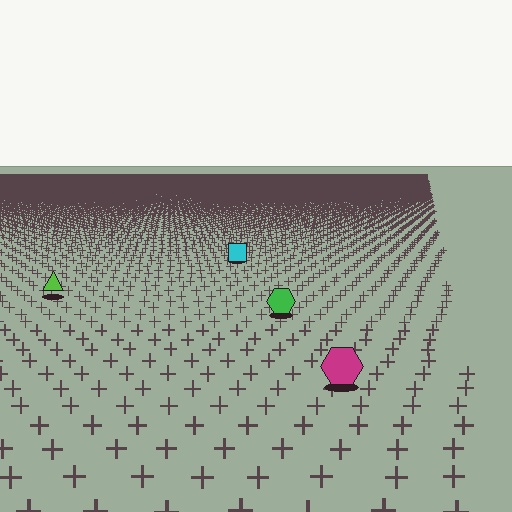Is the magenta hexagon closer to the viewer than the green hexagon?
Yes. The magenta hexagon is closer — you can tell from the texture gradient: the ground texture is coarser near it.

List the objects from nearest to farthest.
From nearest to farthest: the magenta hexagon, the green hexagon, the lime triangle, the cyan square.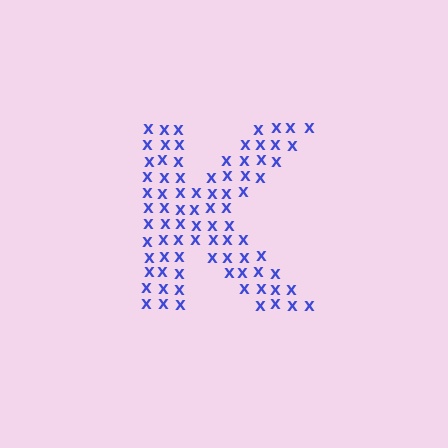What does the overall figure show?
The overall figure shows the letter K.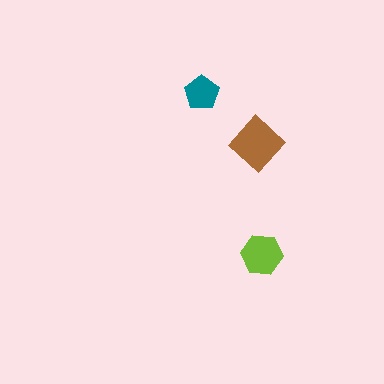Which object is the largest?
The brown diamond.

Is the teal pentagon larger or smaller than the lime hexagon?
Smaller.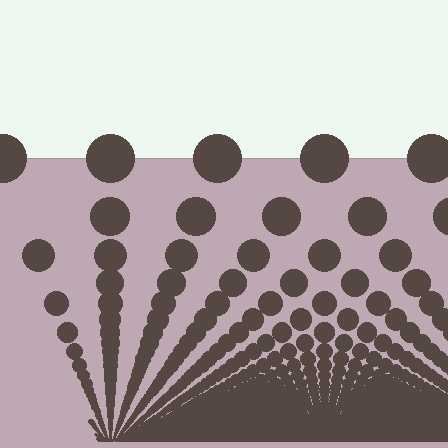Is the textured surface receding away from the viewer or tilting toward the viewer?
The surface appears to tilt toward the viewer. Texture elements get larger and sparser toward the top.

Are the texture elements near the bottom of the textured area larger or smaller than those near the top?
Smaller. The gradient is inverted — elements near the bottom are smaller and denser.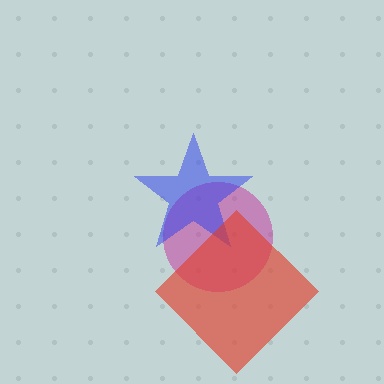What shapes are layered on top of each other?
The layered shapes are: a magenta circle, a blue star, a red diamond.